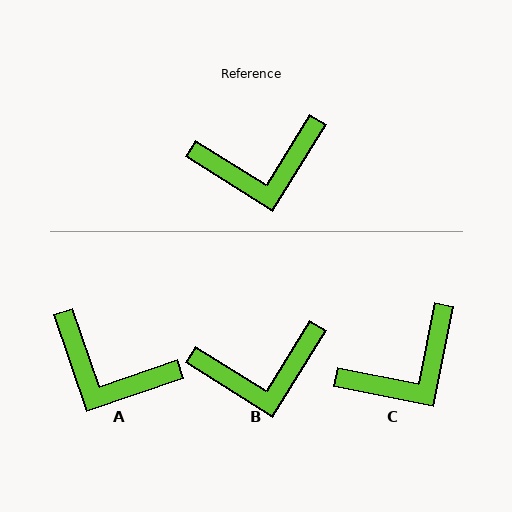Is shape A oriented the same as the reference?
No, it is off by about 39 degrees.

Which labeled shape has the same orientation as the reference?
B.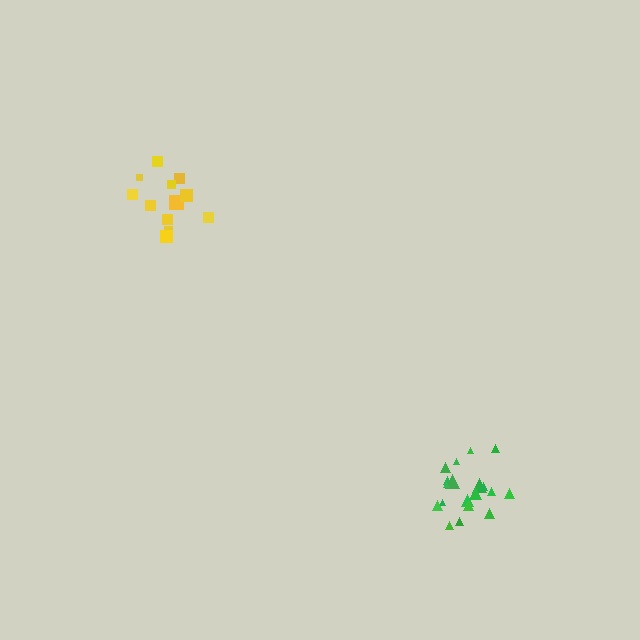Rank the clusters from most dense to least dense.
green, yellow.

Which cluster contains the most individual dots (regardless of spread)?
Green (19).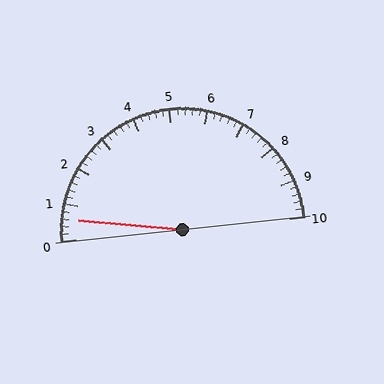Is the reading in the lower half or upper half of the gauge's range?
The reading is in the lower half of the range (0 to 10).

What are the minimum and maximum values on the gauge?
The gauge ranges from 0 to 10.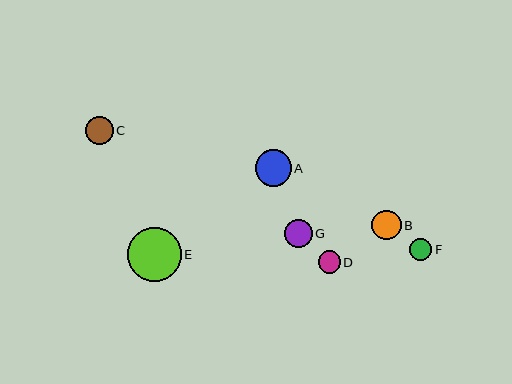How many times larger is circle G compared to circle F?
Circle G is approximately 1.3 times the size of circle F.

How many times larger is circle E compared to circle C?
Circle E is approximately 1.9 times the size of circle C.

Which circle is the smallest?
Circle F is the smallest with a size of approximately 22 pixels.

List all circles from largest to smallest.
From largest to smallest: E, A, B, G, C, D, F.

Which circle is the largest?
Circle E is the largest with a size of approximately 54 pixels.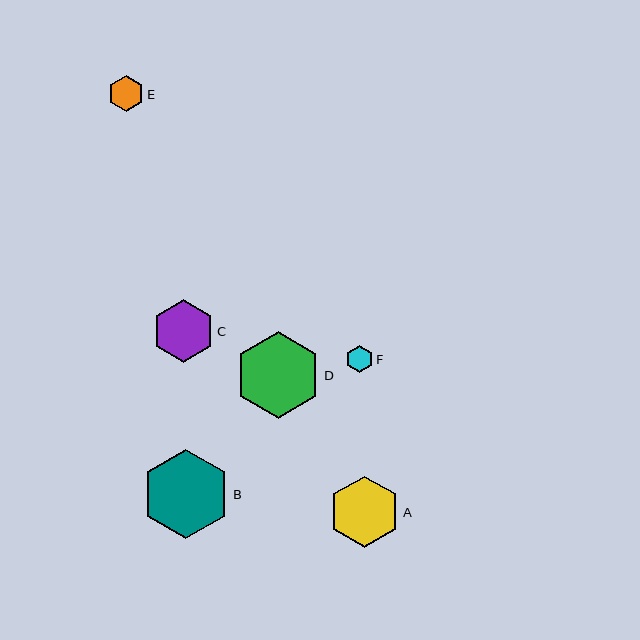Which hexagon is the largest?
Hexagon B is the largest with a size of approximately 89 pixels.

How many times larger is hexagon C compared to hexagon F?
Hexagon C is approximately 2.3 times the size of hexagon F.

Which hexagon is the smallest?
Hexagon F is the smallest with a size of approximately 27 pixels.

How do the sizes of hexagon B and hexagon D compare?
Hexagon B and hexagon D are approximately the same size.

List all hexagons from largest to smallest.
From largest to smallest: B, D, A, C, E, F.